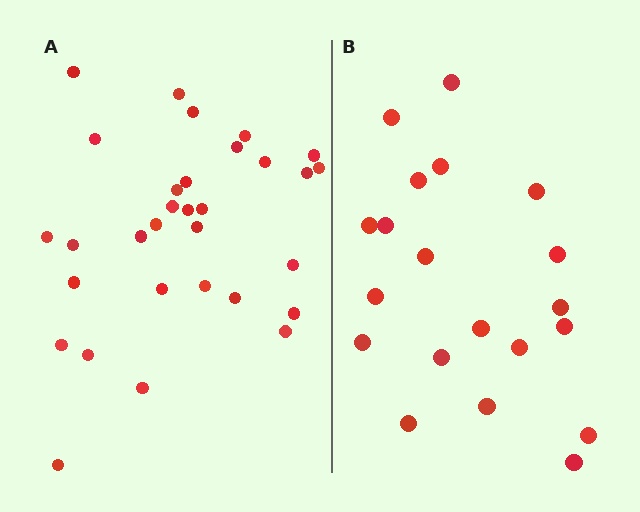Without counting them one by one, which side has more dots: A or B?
Region A (the left region) has more dots.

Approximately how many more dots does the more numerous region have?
Region A has roughly 12 or so more dots than region B.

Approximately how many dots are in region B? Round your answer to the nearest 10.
About 20 dots.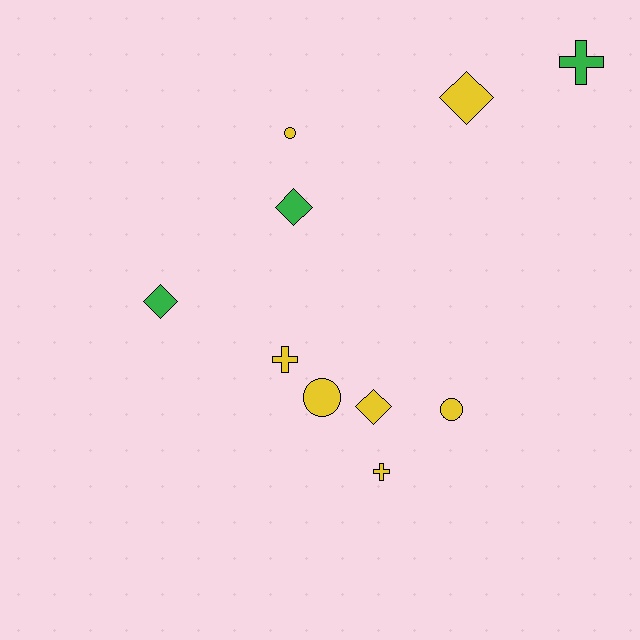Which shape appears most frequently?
Diamond, with 4 objects.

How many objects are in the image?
There are 10 objects.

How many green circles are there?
There are no green circles.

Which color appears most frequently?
Yellow, with 7 objects.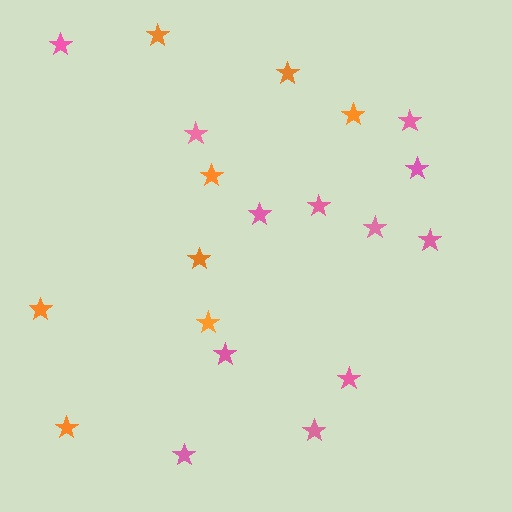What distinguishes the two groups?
There are 2 groups: one group of pink stars (12) and one group of orange stars (8).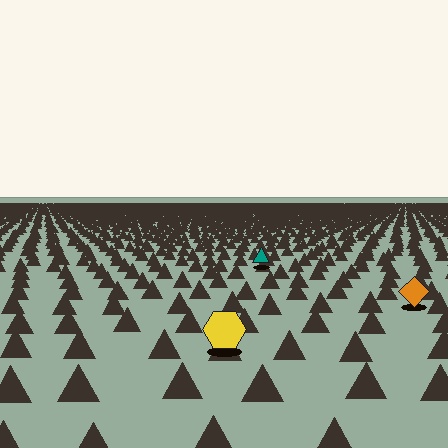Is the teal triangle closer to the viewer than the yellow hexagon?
No. The yellow hexagon is closer — you can tell from the texture gradient: the ground texture is coarser near it.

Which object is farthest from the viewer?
The teal triangle is farthest from the viewer. It appears smaller and the ground texture around it is denser.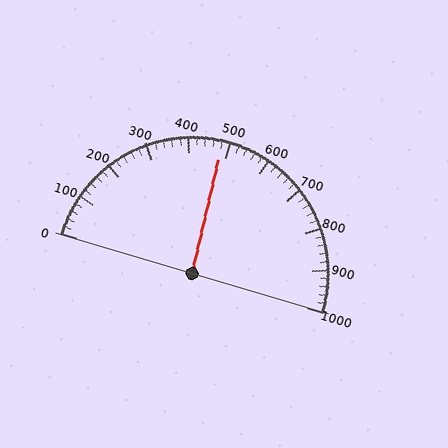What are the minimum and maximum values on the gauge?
The gauge ranges from 0 to 1000.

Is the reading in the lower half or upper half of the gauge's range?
The reading is in the lower half of the range (0 to 1000).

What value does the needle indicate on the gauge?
The needle indicates approximately 480.